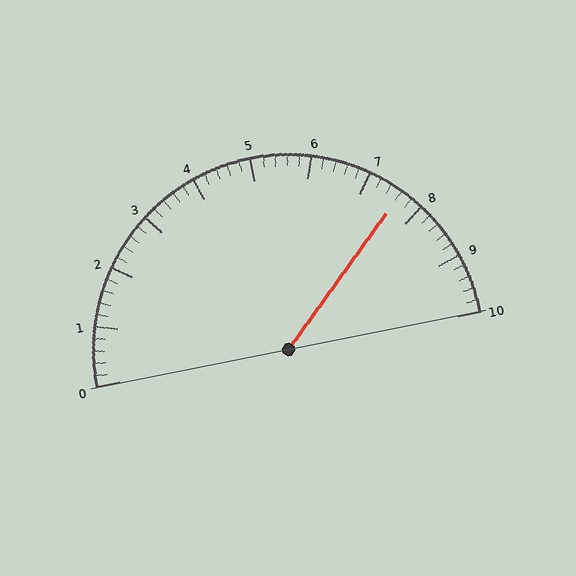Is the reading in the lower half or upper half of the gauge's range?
The reading is in the upper half of the range (0 to 10).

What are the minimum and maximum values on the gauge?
The gauge ranges from 0 to 10.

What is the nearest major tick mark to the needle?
The nearest major tick mark is 8.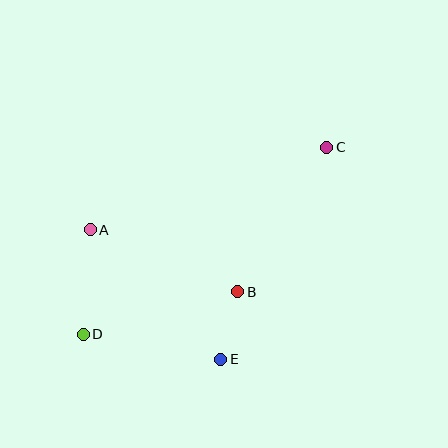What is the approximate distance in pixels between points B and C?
The distance between B and C is approximately 170 pixels.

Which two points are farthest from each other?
Points C and D are farthest from each other.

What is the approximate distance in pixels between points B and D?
The distance between B and D is approximately 160 pixels.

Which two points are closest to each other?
Points B and E are closest to each other.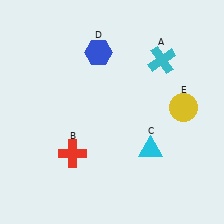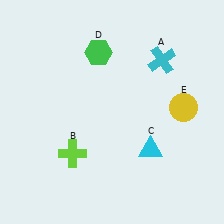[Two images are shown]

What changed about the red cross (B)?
In Image 1, B is red. In Image 2, it changed to lime.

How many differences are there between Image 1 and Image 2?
There are 2 differences between the two images.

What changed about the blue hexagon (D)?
In Image 1, D is blue. In Image 2, it changed to green.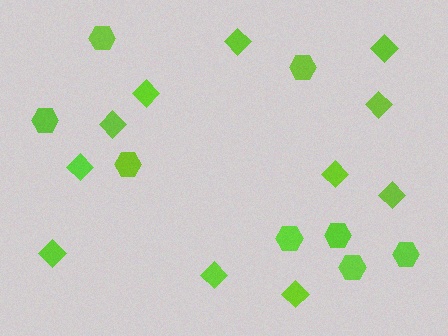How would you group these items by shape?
There are 2 groups: one group of diamonds (11) and one group of hexagons (8).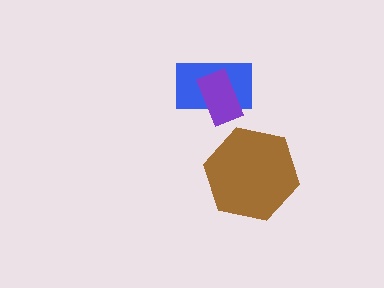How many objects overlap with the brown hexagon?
0 objects overlap with the brown hexagon.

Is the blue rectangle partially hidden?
Yes, it is partially covered by another shape.